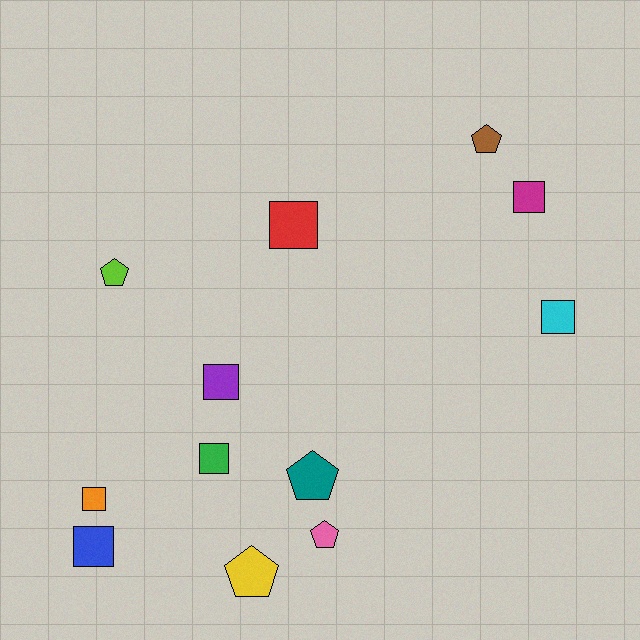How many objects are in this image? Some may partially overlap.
There are 12 objects.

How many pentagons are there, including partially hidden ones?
There are 5 pentagons.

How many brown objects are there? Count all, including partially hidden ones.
There is 1 brown object.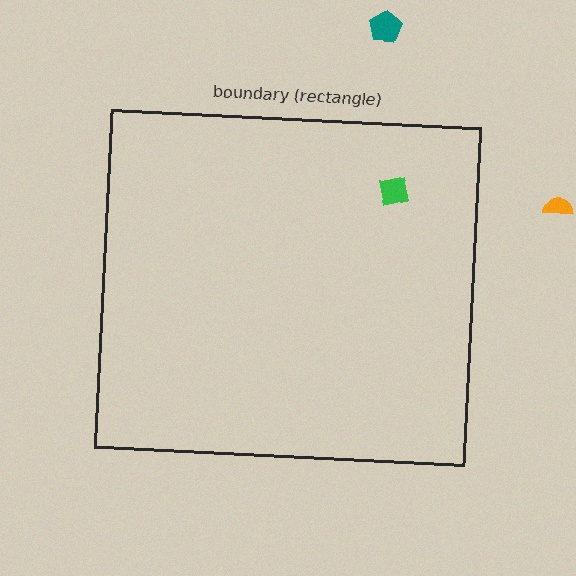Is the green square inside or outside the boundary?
Inside.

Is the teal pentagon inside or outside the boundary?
Outside.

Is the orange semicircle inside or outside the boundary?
Outside.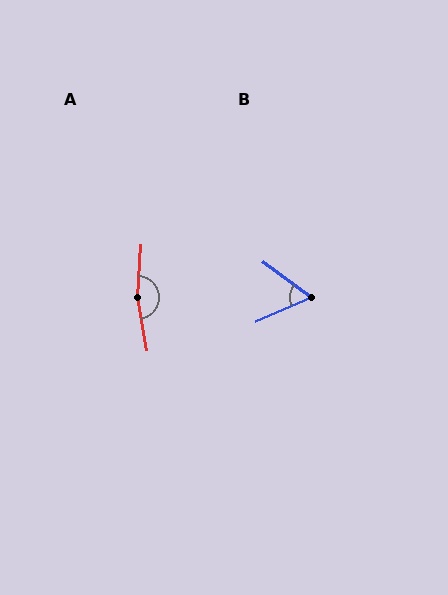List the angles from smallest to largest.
B (60°), A (166°).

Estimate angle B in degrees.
Approximately 60 degrees.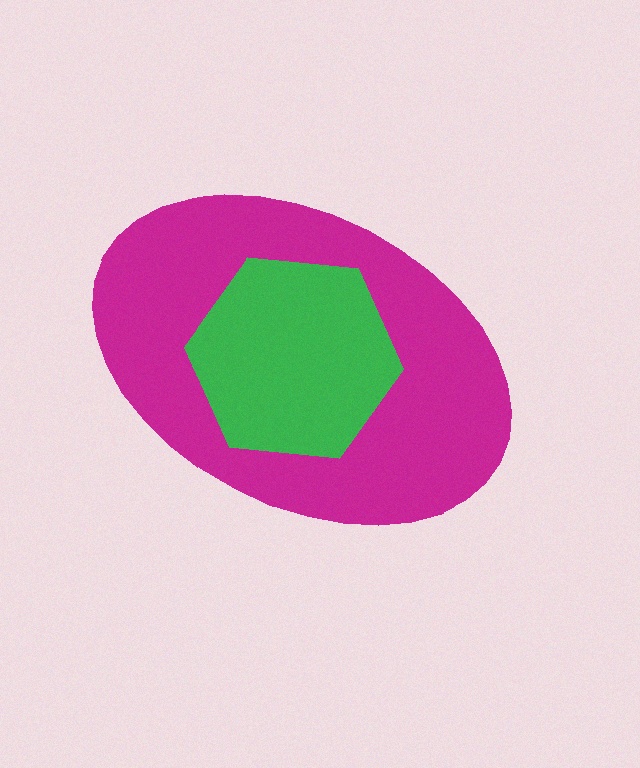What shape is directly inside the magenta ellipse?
The green hexagon.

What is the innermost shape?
The green hexagon.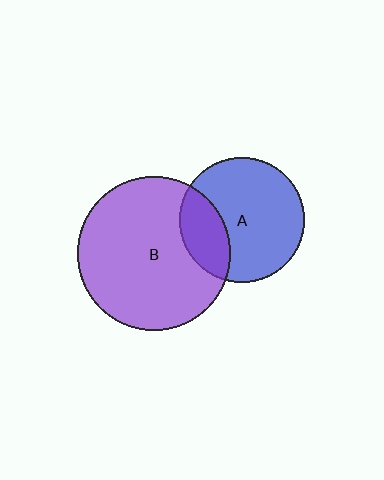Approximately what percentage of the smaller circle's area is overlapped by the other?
Approximately 25%.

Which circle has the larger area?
Circle B (purple).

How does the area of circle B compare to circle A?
Approximately 1.5 times.